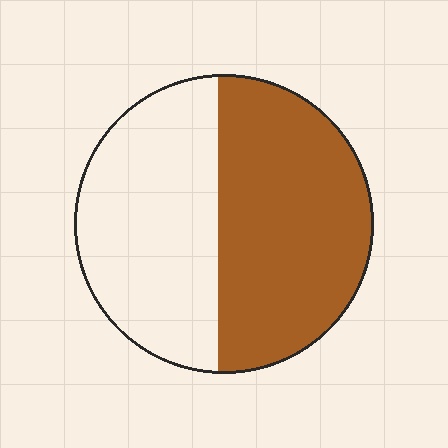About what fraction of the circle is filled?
About one half (1/2).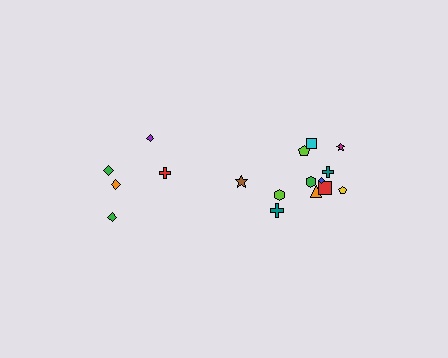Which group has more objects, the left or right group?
The right group.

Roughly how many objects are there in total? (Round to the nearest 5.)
Roughly 15 objects in total.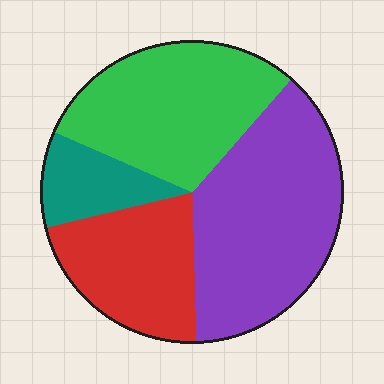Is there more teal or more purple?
Purple.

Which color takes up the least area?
Teal, at roughly 10%.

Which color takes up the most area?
Purple, at roughly 40%.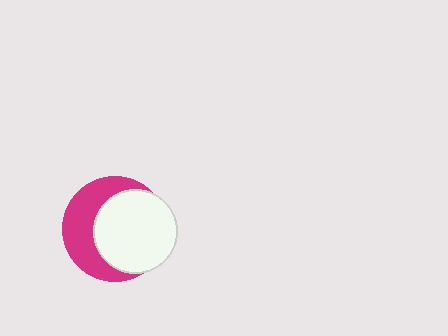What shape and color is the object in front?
The object in front is a white circle.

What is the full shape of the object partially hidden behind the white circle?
The partially hidden object is a magenta circle.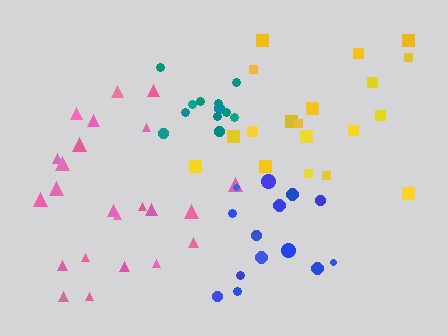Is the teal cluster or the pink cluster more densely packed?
Teal.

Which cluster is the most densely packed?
Teal.